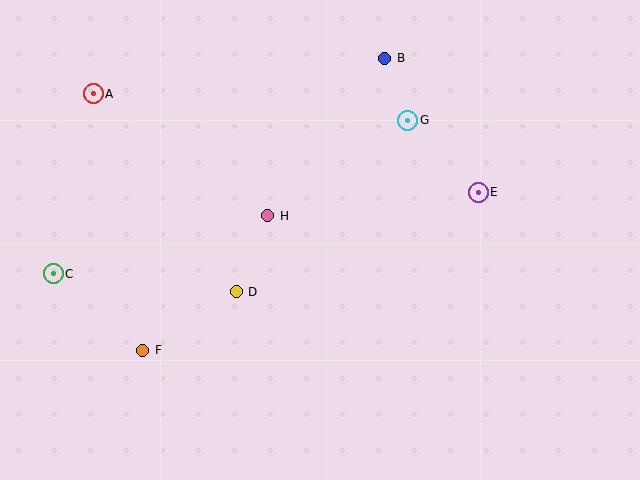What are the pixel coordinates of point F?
Point F is at (143, 350).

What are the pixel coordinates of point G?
Point G is at (408, 120).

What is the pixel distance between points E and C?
The distance between E and C is 433 pixels.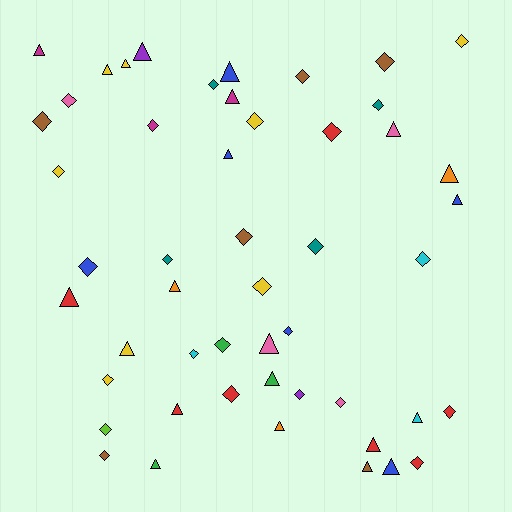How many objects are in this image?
There are 50 objects.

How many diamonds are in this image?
There are 28 diamonds.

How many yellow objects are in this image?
There are 8 yellow objects.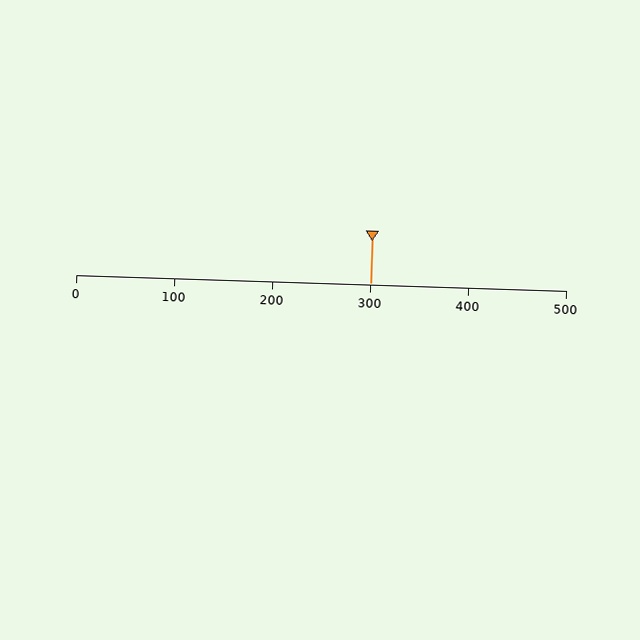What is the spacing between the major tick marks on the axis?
The major ticks are spaced 100 apart.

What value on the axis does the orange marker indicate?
The marker indicates approximately 300.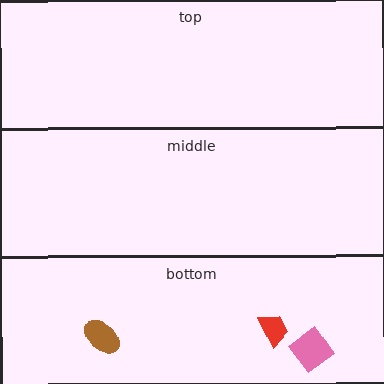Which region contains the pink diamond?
The bottom region.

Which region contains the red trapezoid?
The bottom region.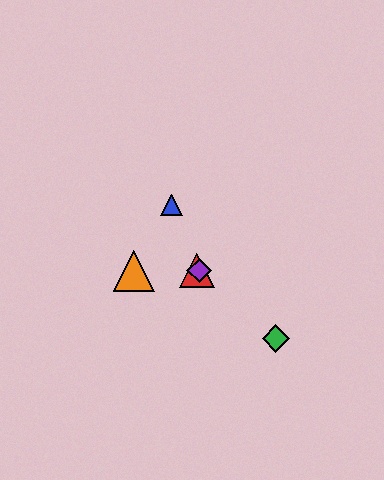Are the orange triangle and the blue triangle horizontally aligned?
No, the orange triangle is at y≈271 and the blue triangle is at y≈205.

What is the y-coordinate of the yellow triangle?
The yellow triangle is at y≈271.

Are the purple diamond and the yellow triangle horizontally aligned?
Yes, both are at y≈271.